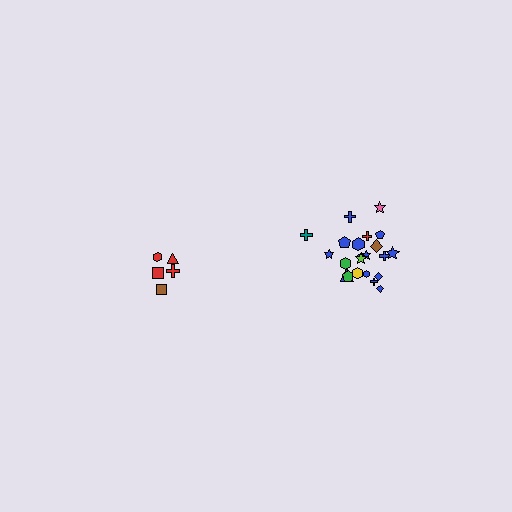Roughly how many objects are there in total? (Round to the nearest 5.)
Roughly 25 objects in total.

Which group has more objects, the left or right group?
The right group.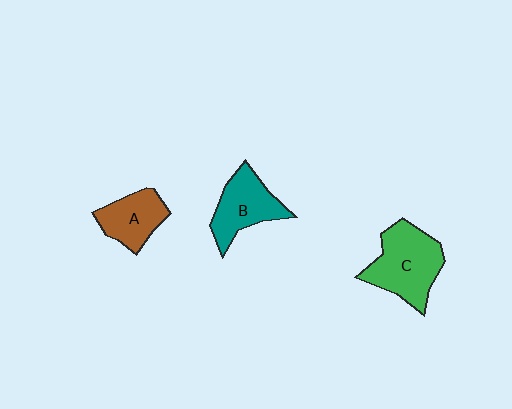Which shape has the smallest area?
Shape A (brown).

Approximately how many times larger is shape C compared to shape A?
Approximately 1.6 times.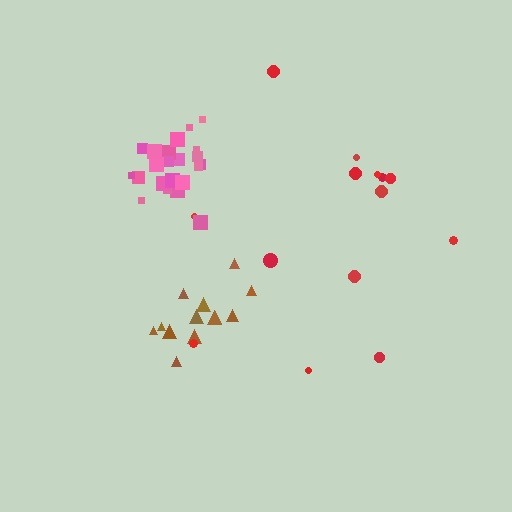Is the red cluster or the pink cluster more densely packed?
Pink.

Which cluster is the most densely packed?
Pink.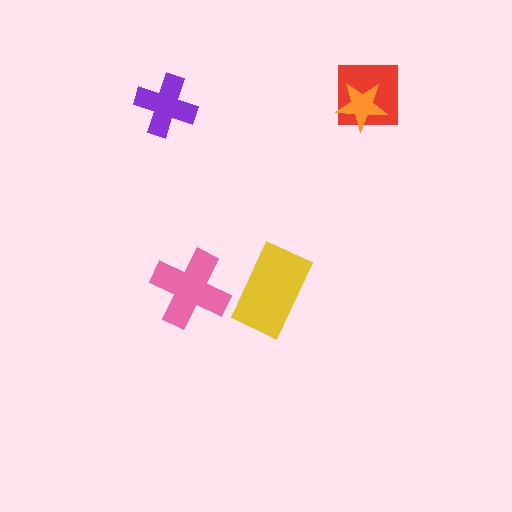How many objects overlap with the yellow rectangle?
0 objects overlap with the yellow rectangle.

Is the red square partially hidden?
Yes, it is partially covered by another shape.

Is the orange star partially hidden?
No, no other shape covers it.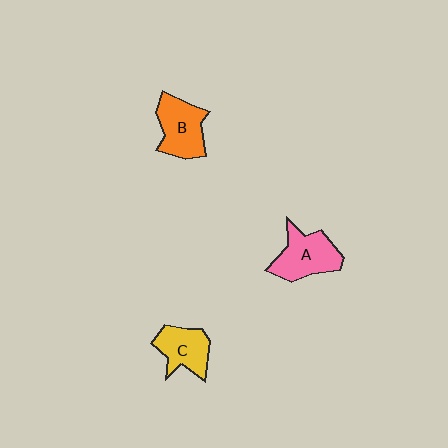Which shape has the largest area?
Shape A (pink).